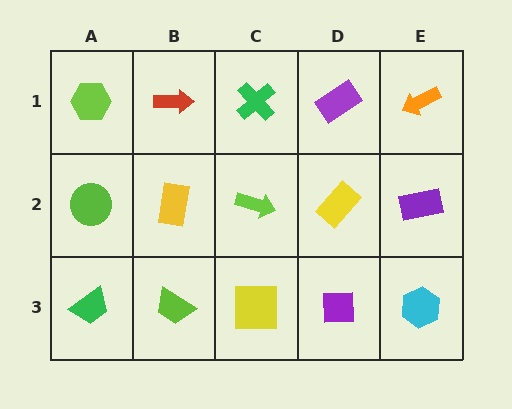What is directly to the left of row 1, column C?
A red arrow.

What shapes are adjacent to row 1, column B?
A yellow rectangle (row 2, column B), a lime hexagon (row 1, column A), a green cross (row 1, column C).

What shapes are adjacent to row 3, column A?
A lime circle (row 2, column A), a lime trapezoid (row 3, column B).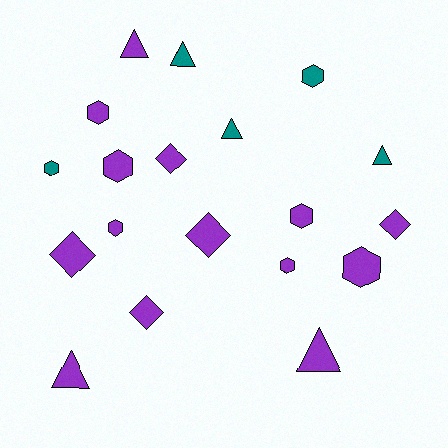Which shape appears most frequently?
Hexagon, with 8 objects.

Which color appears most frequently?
Purple, with 14 objects.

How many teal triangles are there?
There are 3 teal triangles.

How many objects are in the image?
There are 19 objects.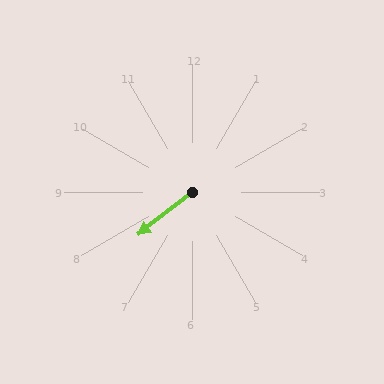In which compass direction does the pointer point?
Southwest.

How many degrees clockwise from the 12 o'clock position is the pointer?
Approximately 232 degrees.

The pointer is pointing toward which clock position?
Roughly 8 o'clock.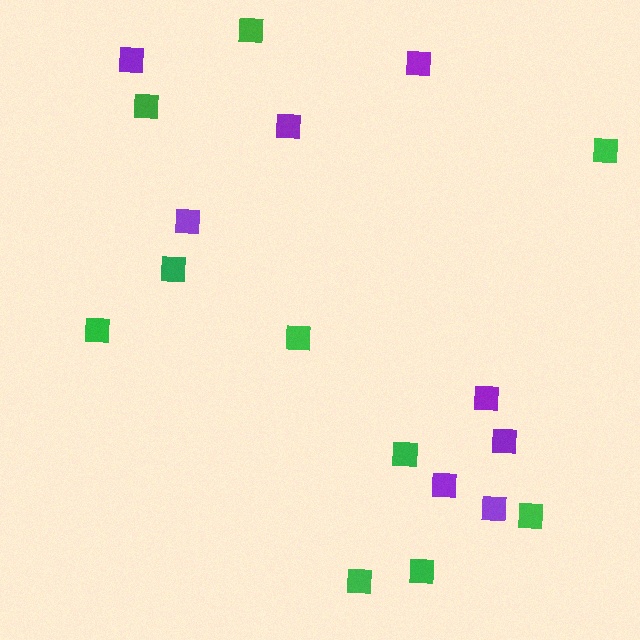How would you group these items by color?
There are 2 groups: one group of purple squares (8) and one group of green squares (10).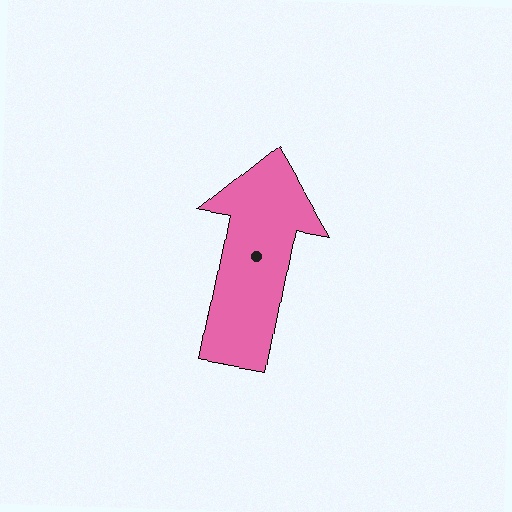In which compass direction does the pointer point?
North.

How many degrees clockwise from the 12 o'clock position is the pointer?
Approximately 11 degrees.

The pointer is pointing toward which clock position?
Roughly 12 o'clock.